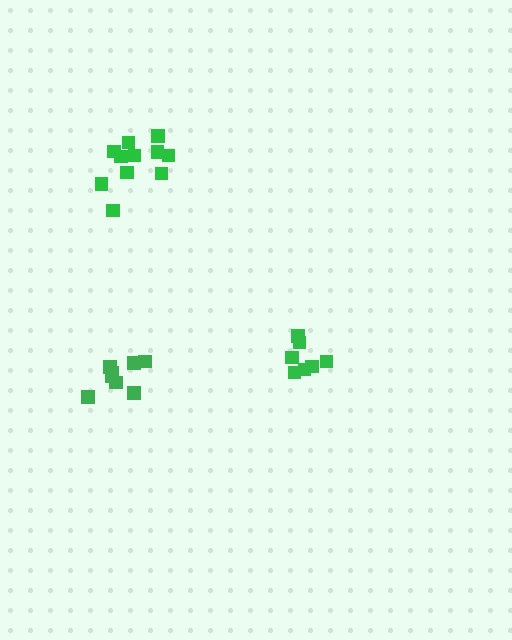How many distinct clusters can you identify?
There are 3 distinct clusters.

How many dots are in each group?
Group 1: 7 dots, Group 2: 11 dots, Group 3: 8 dots (26 total).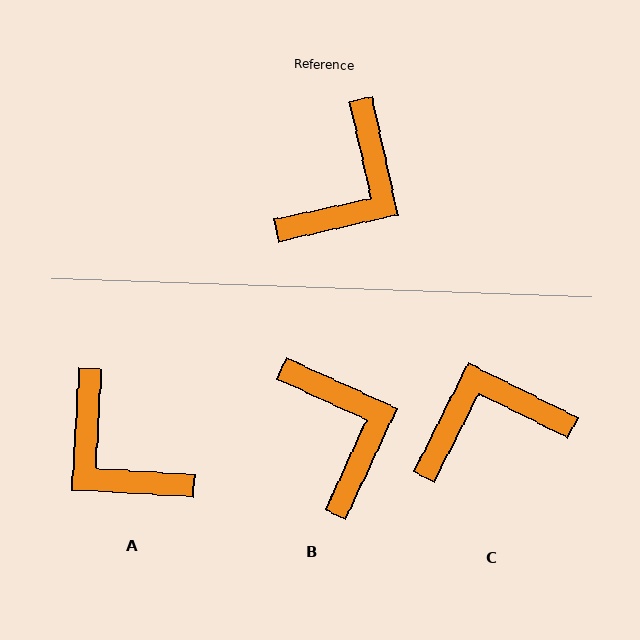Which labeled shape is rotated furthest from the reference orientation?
C, about 141 degrees away.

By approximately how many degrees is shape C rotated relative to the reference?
Approximately 141 degrees counter-clockwise.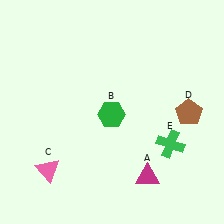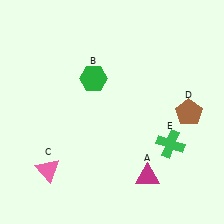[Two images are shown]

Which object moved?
The green hexagon (B) moved up.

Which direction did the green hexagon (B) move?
The green hexagon (B) moved up.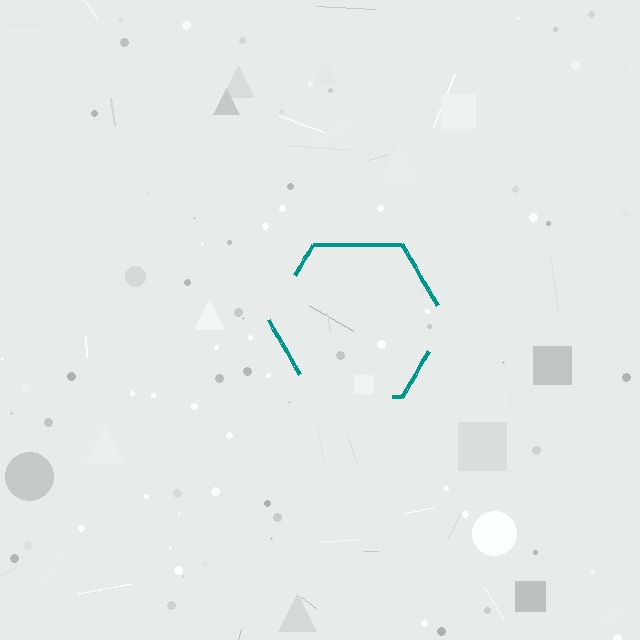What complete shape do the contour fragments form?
The contour fragments form a hexagon.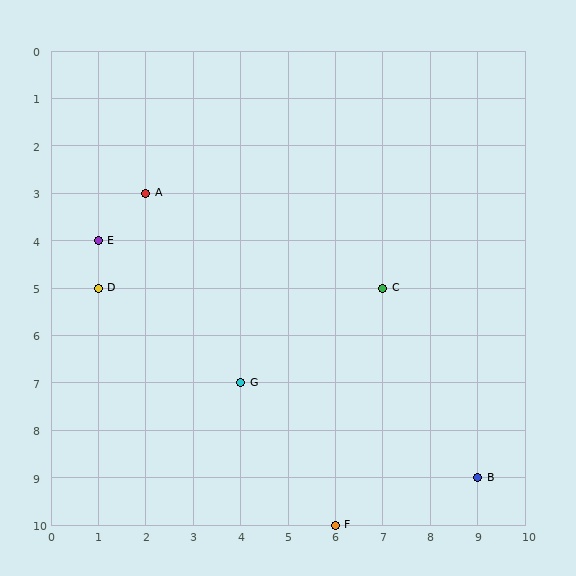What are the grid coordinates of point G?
Point G is at grid coordinates (4, 7).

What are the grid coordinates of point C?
Point C is at grid coordinates (7, 5).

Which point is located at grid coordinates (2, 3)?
Point A is at (2, 3).